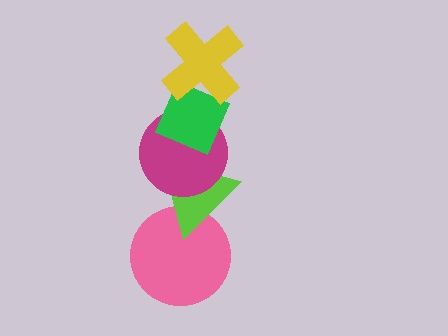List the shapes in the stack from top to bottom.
From top to bottom: the yellow cross, the green diamond, the magenta circle, the lime triangle, the pink circle.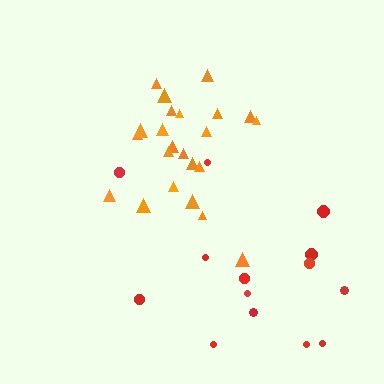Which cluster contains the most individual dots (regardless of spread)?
Orange (23).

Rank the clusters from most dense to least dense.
orange, red.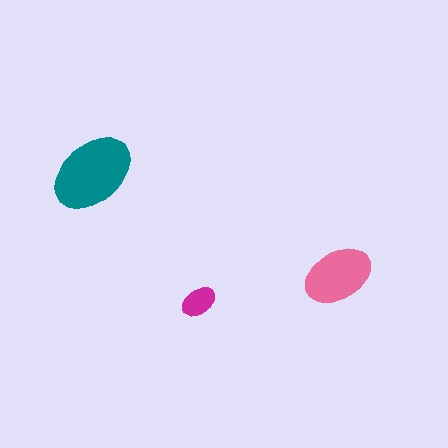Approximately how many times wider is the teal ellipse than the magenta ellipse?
About 2.5 times wider.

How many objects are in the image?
There are 3 objects in the image.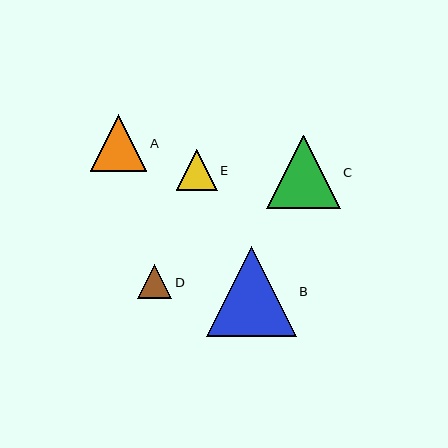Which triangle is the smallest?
Triangle D is the smallest with a size of approximately 34 pixels.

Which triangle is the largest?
Triangle B is the largest with a size of approximately 90 pixels.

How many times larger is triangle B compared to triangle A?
Triangle B is approximately 1.6 times the size of triangle A.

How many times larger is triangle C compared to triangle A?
Triangle C is approximately 1.3 times the size of triangle A.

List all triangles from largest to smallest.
From largest to smallest: B, C, A, E, D.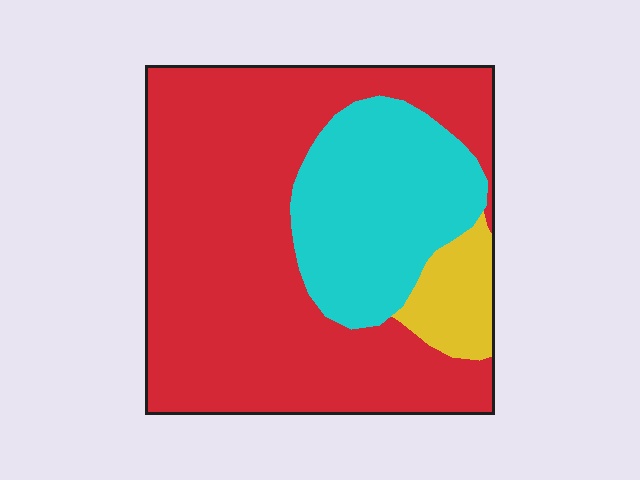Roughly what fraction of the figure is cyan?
Cyan takes up between a quarter and a half of the figure.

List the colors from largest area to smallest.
From largest to smallest: red, cyan, yellow.